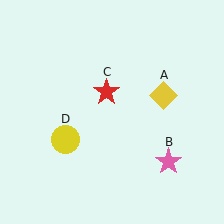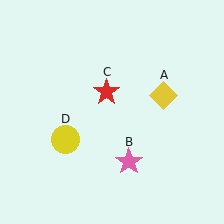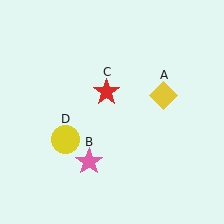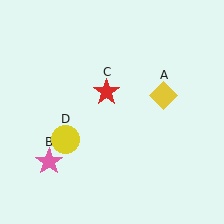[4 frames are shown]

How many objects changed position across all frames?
1 object changed position: pink star (object B).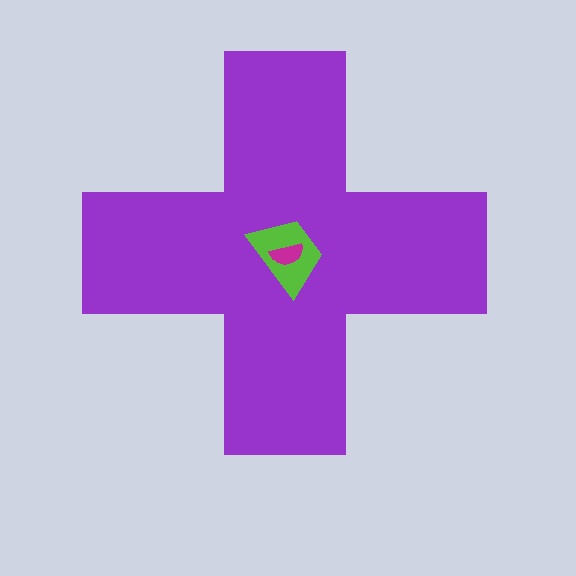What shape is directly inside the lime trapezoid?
The magenta semicircle.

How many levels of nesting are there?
3.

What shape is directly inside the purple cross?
The lime trapezoid.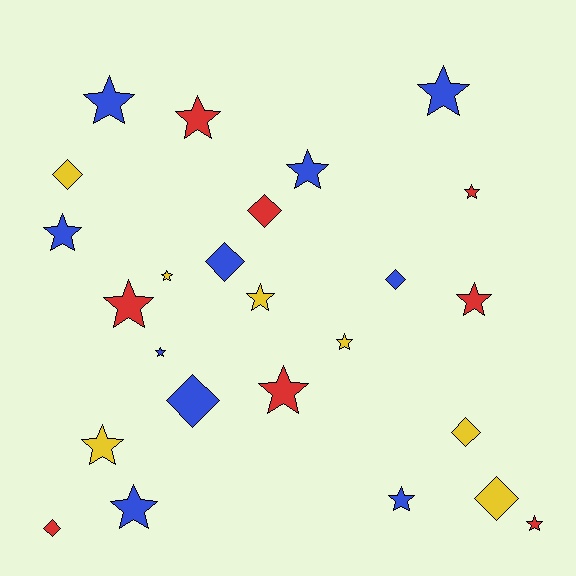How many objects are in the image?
There are 25 objects.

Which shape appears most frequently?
Star, with 17 objects.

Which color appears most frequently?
Blue, with 10 objects.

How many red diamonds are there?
There are 2 red diamonds.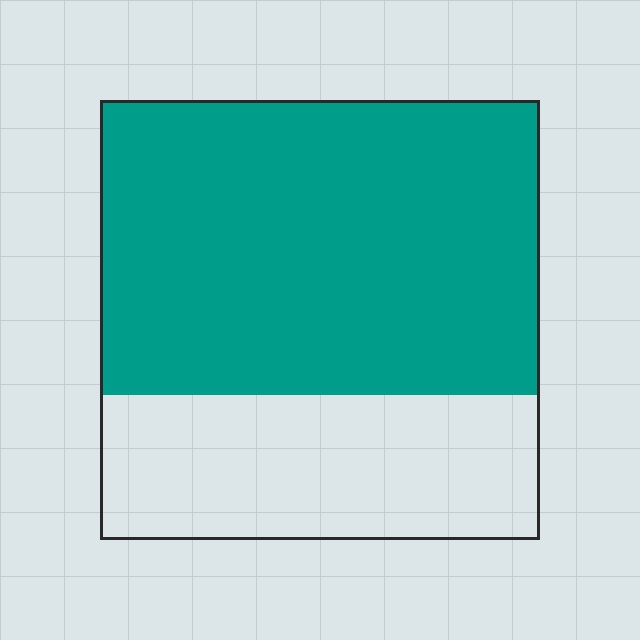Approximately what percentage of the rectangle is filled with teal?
Approximately 65%.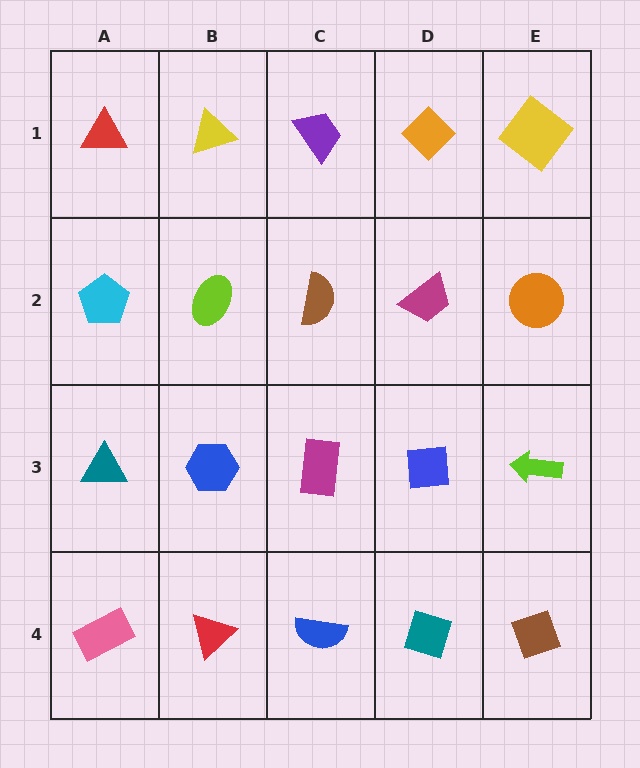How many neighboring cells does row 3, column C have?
4.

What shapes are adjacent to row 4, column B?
A blue hexagon (row 3, column B), a pink rectangle (row 4, column A), a blue semicircle (row 4, column C).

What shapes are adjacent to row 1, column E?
An orange circle (row 2, column E), an orange diamond (row 1, column D).